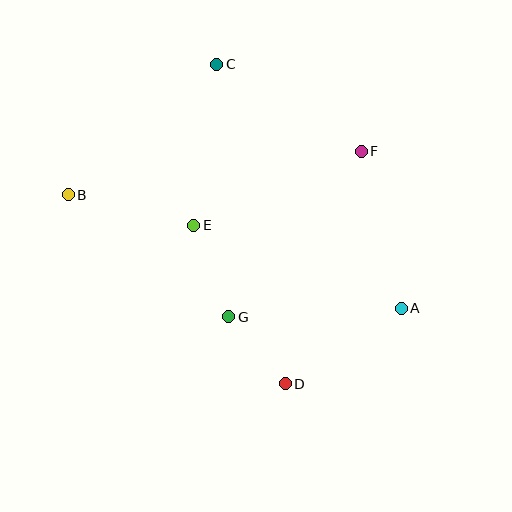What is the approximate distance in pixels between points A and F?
The distance between A and F is approximately 162 pixels.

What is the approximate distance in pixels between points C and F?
The distance between C and F is approximately 169 pixels.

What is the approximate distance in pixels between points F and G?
The distance between F and G is approximately 212 pixels.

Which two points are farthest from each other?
Points A and B are farthest from each other.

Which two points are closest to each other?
Points D and G are closest to each other.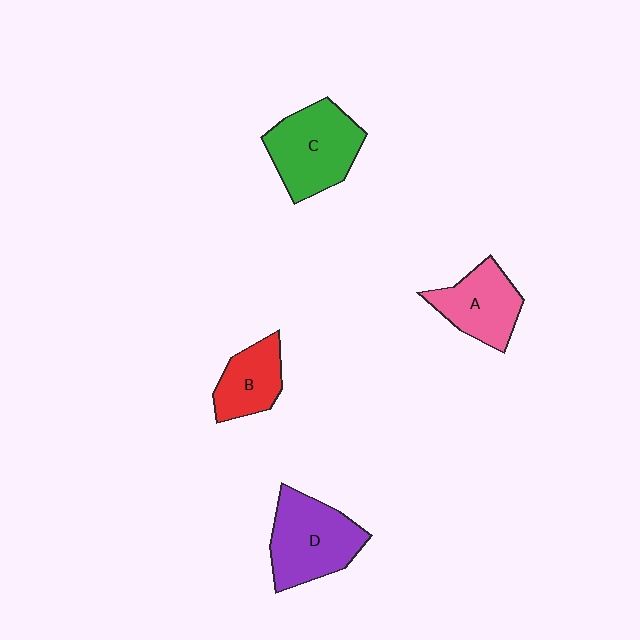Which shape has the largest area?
Shape C (green).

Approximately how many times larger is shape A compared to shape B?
Approximately 1.2 times.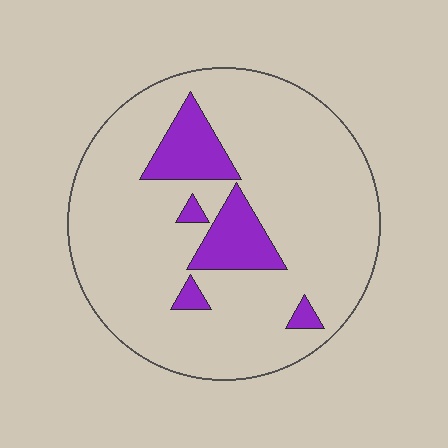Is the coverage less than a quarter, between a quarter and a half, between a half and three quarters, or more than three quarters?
Less than a quarter.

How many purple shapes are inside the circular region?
5.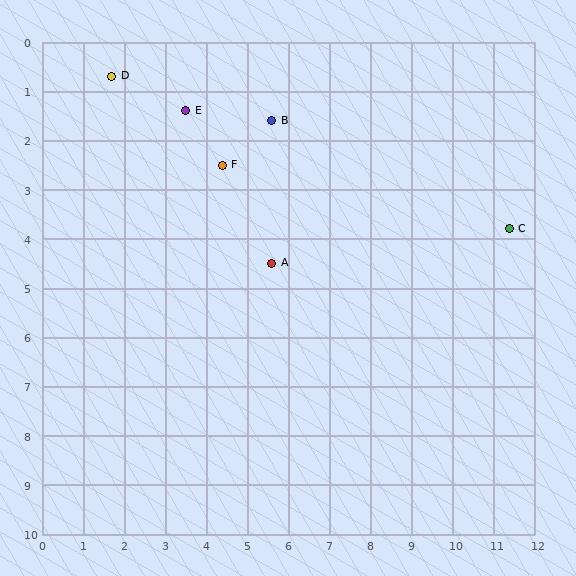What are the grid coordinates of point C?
Point C is at approximately (11.4, 3.8).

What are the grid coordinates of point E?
Point E is at approximately (3.5, 1.4).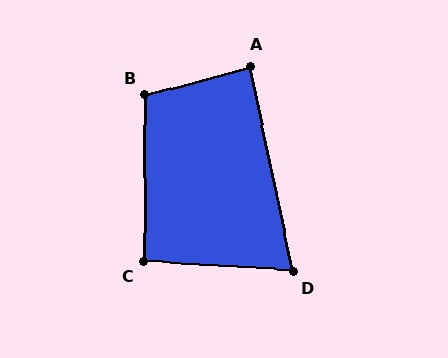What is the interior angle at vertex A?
Approximately 87 degrees (approximately right).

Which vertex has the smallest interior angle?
D, at approximately 75 degrees.